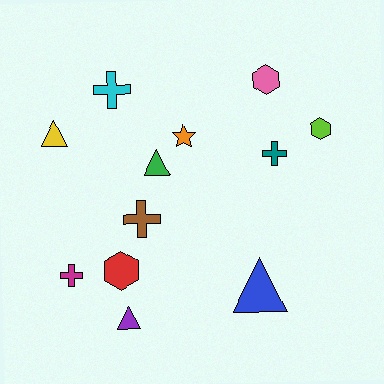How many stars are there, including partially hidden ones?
There is 1 star.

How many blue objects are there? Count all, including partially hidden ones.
There is 1 blue object.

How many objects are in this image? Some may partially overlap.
There are 12 objects.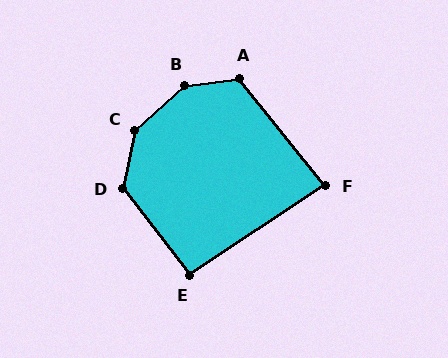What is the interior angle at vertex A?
Approximately 122 degrees (obtuse).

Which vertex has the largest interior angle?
B, at approximately 145 degrees.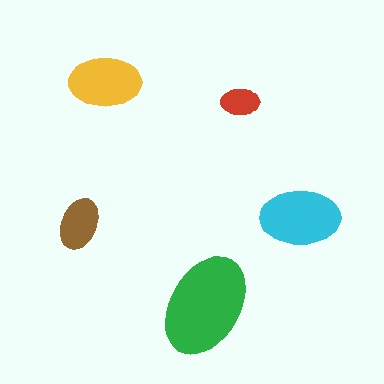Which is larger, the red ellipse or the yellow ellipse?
The yellow one.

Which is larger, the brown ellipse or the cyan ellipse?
The cyan one.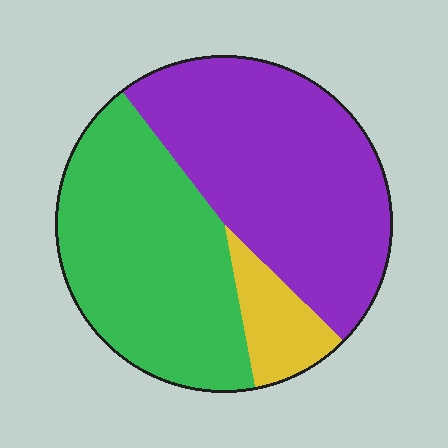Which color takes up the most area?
Purple, at roughly 50%.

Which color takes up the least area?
Yellow, at roughly 10%.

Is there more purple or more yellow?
Purple.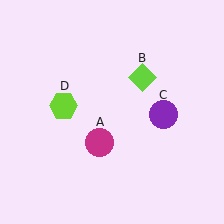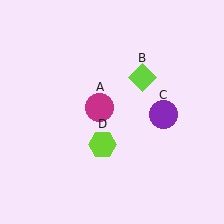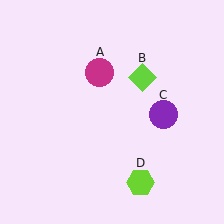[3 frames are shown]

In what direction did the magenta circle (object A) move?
The magenta circle (object A) moved up.